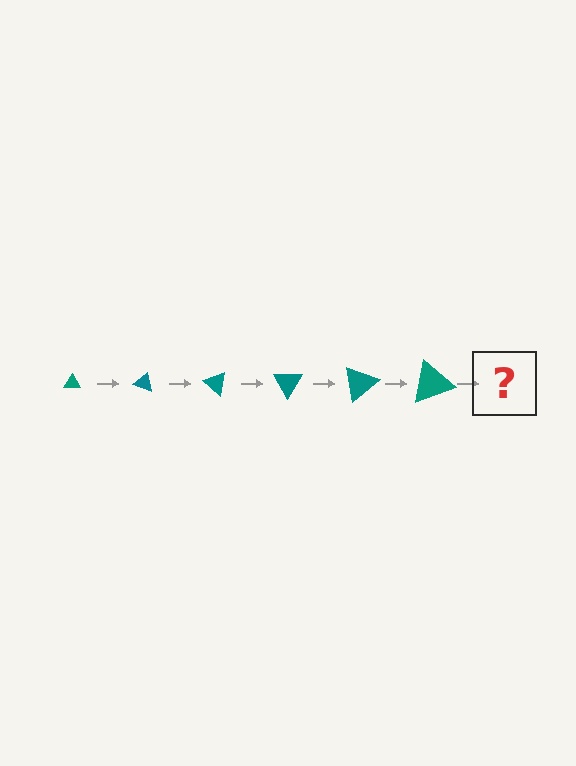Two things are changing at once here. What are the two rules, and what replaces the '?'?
The two rules are that the triangle grows larger each step and it rotates 20 degrees each step. The '?' should be a triangle, larger than the previous one and rotated 120 degrees from the start.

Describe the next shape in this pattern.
It should be a triangle, larger than the previous one and rotated 120 degrees from the start.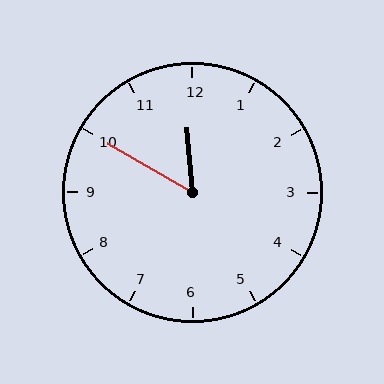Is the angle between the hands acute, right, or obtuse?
It is acute.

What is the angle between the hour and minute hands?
Approximately 55 degrees.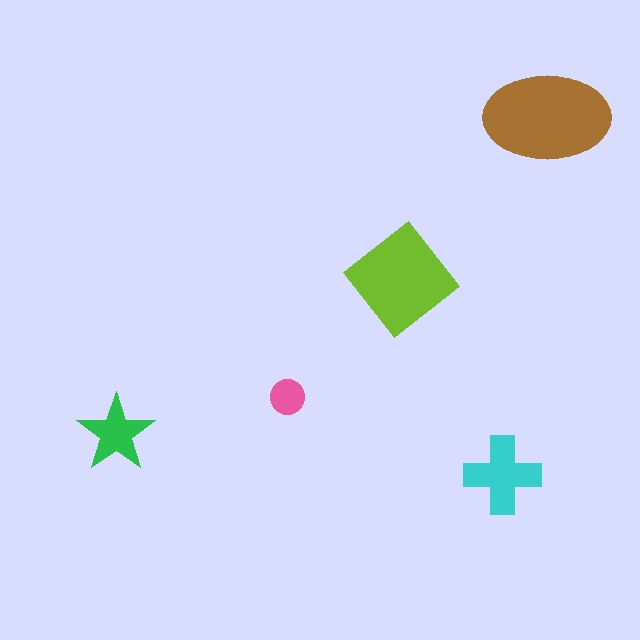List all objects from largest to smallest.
The brown ellipse, the lime diamond, the cyan cross, the green star, the pink circle.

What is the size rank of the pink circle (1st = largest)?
5th.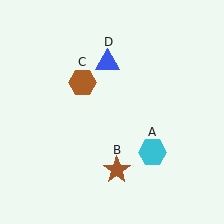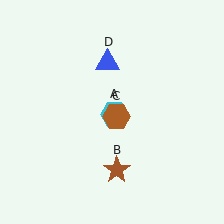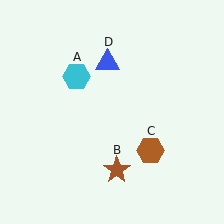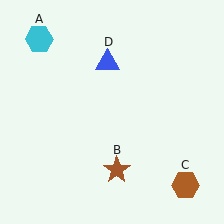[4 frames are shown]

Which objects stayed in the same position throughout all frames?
Brown star (object B) and blue triangle (object D) remained stationary.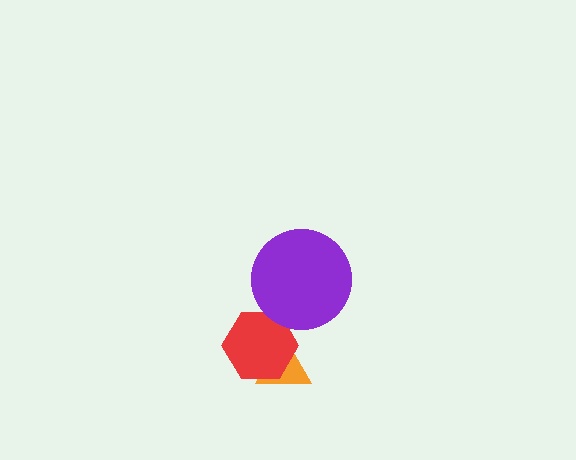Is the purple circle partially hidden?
No, no other shape covers it.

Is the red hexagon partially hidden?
Yes, it is partially covered by another shape.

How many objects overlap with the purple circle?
1 object overlaps with the purple circle.